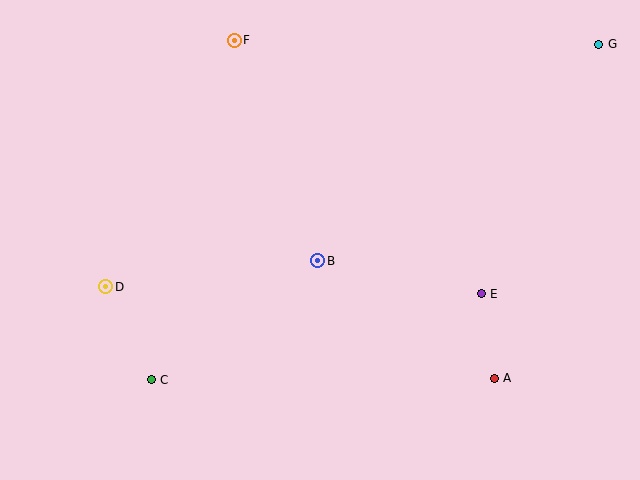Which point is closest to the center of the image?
Point B at (318, 261) is closest to the center.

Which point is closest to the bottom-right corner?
Point A is closest to the bottom-right corner.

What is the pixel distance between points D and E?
The distance between D and E is 375 pixels.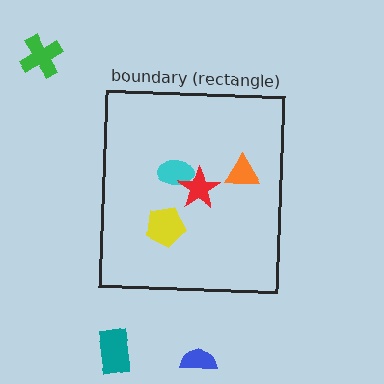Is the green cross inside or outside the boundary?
Outside.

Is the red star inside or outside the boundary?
Inside.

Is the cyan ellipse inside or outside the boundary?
Inside.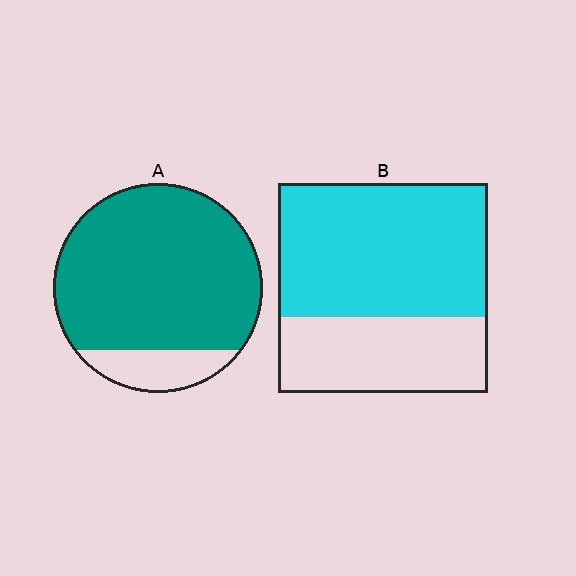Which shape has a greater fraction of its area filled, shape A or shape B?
Shape A.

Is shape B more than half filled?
Yes.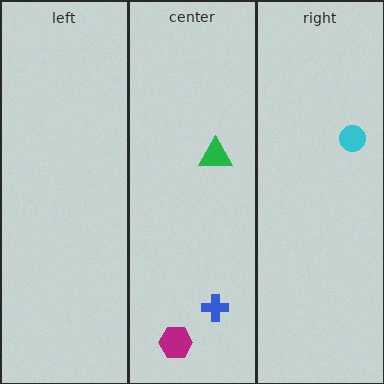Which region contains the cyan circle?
The right region.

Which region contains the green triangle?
The center region.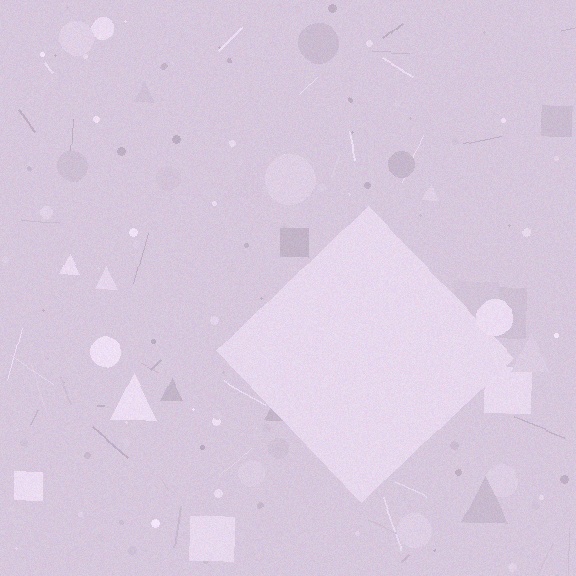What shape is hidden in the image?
A diamond is hidden in the image.